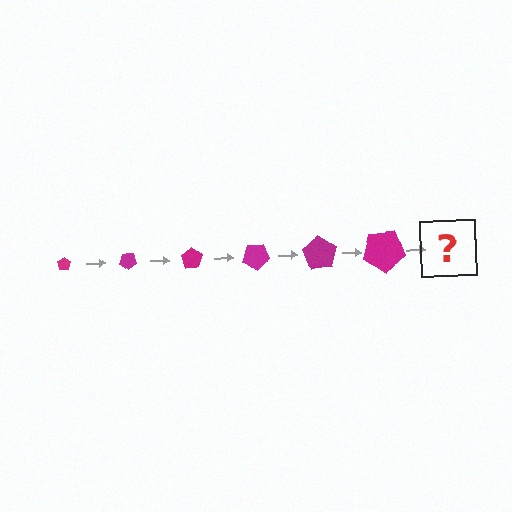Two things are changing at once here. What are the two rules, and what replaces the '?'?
The two rules are that the pentagon grows larger each step and it rotates 35 degrees each step. The '?' should be a pentagon, larger than the previous one and rotated 210 degrees from the start.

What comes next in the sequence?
The next element should be a pentagon, larger than the previous one and rotated 210 degrees from the start.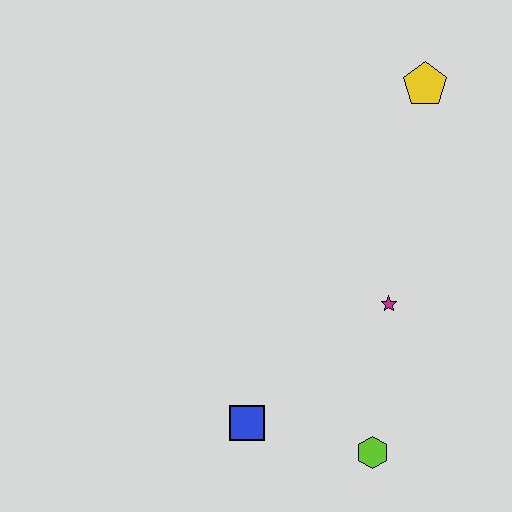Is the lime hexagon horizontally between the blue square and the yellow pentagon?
Yes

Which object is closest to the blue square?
The lime hexagon is closest to the blue square.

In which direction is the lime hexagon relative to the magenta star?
The lime hexagon is below the magenta star.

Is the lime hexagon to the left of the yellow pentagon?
Yes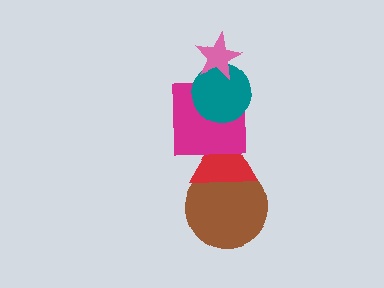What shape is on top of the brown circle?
The red triangle is on top of the brown circle.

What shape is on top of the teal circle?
The pink star is on top of the teal circle.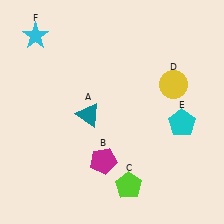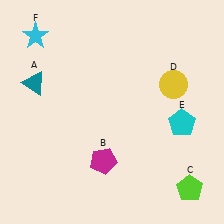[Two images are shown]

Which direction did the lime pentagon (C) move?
The lime pentagon (C) moved right.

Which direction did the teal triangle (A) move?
The teal triangle (A) moved left.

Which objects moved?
The objects that moved are: the teal triangle (A), the lime pentagon (C).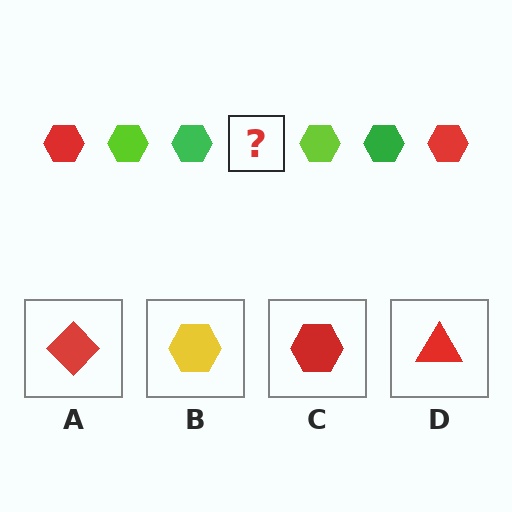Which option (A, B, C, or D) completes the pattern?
C.